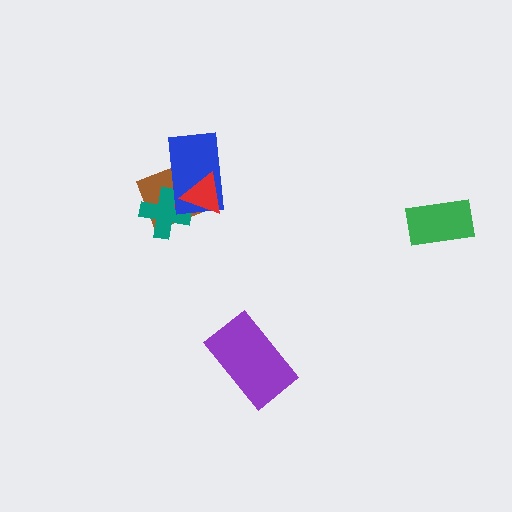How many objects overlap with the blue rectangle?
3 objects overlap with the blue rectangle.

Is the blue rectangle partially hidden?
Yes, it is partially covered by another shape.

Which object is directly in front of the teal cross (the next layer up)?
The blue rectangle is directly in front of the teal cross.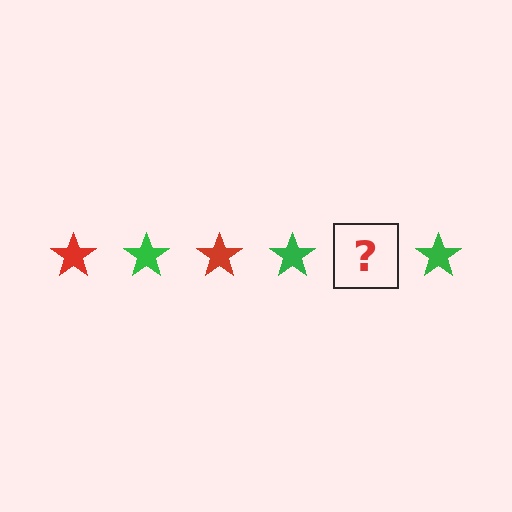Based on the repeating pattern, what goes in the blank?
The blank should be a red star.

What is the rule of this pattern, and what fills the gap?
The rule is that the pattern cycles through red, green stars. The gap should be filled with a red star.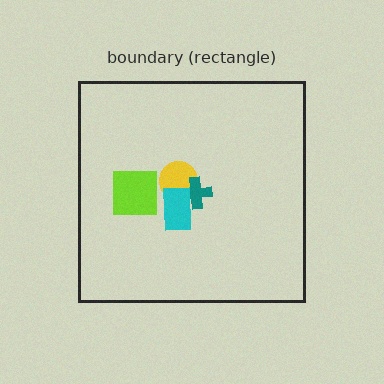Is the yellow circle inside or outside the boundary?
Inside.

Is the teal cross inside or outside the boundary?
Inside.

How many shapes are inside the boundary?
4 inside, 0 outside.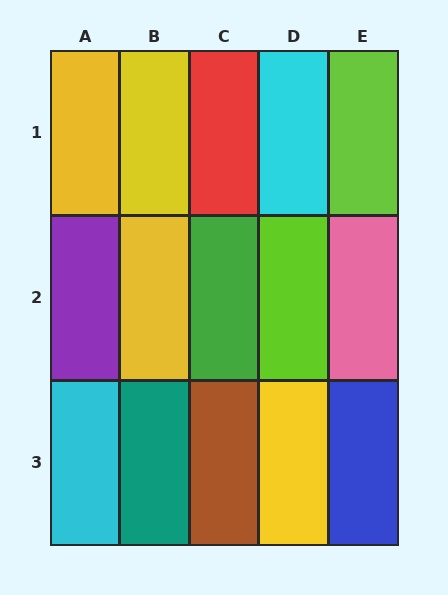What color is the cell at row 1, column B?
Yellow.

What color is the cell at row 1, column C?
Red.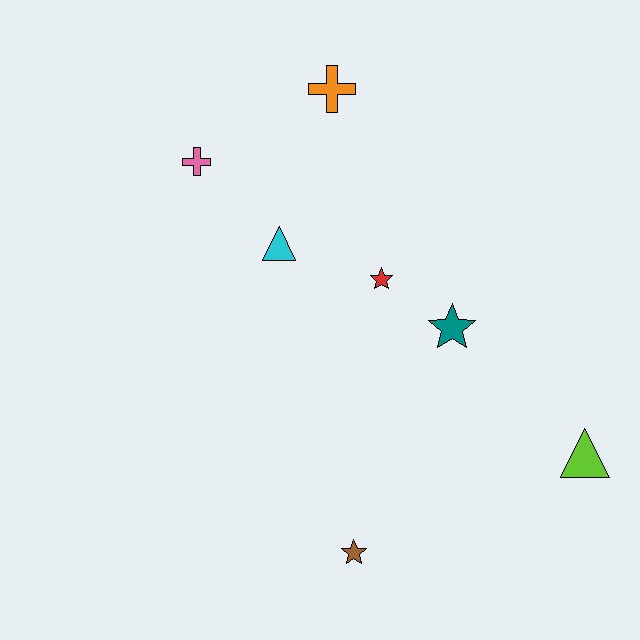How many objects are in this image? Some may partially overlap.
There are 7 objects.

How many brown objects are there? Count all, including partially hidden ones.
There is 1 brown object.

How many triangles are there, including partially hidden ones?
There are 2 triangles.